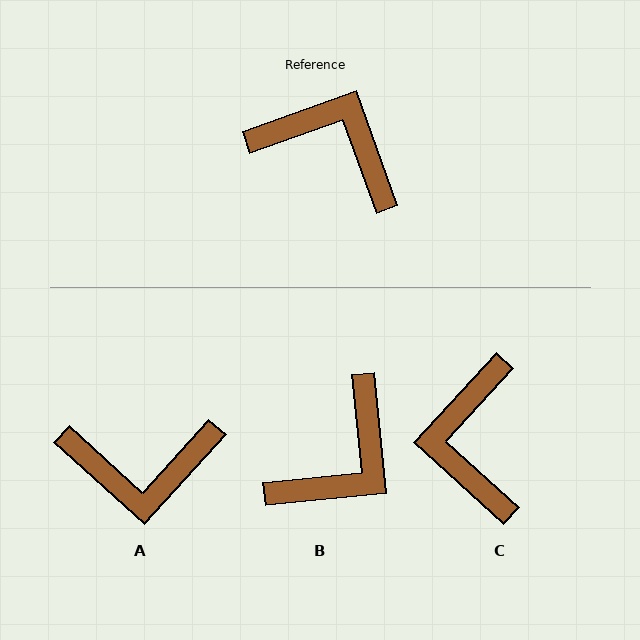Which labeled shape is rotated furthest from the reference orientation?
A, about 152 degrees away.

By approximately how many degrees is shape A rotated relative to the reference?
Approximately 152 degrees clockwise.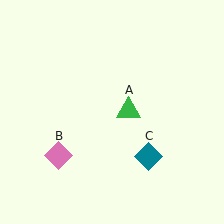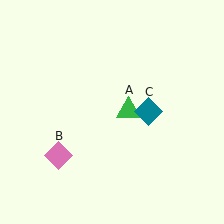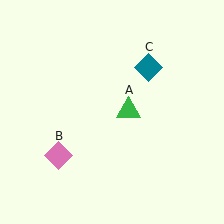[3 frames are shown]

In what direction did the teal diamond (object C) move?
The teal diamond (object C) moved up.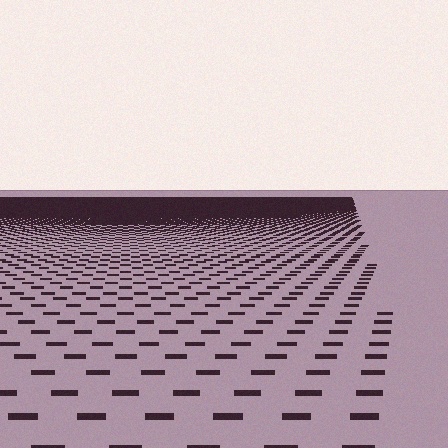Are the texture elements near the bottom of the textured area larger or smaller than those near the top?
Larger. Near the bottom, elements are closer to the viewer and appear at a bigger on-screen size.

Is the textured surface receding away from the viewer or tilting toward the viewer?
The surface is receding away from the viewer. Texture elements get smaller and denser toward the top.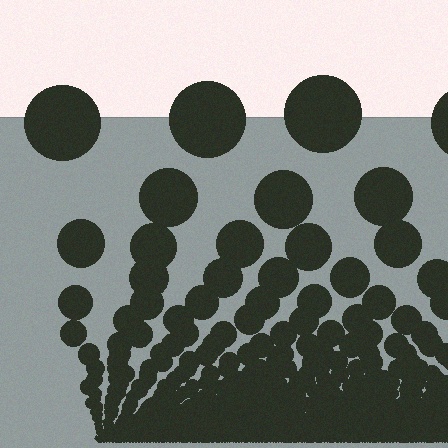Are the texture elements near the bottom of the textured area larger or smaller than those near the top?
Smaller. The gradient is inverted — elements near the bottom are smaller and denser.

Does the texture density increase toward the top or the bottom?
Density increases toward the bottom.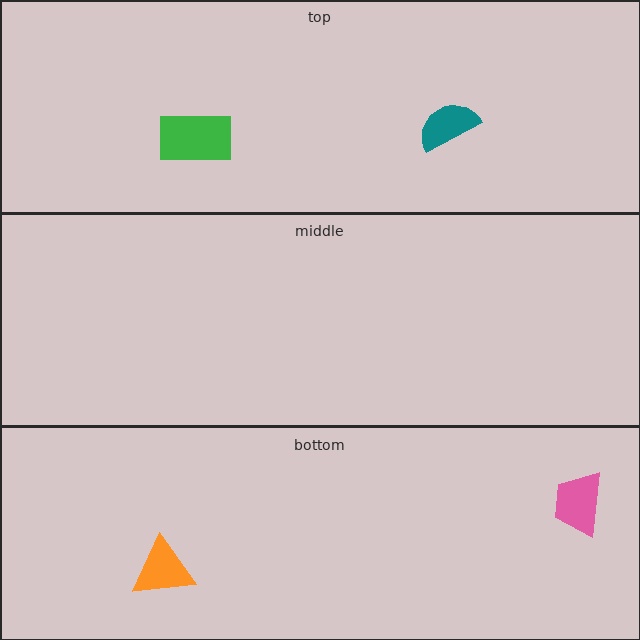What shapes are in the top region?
The green rectangle, the teal semicircle.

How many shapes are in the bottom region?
2.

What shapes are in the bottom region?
The orange triangle, the pink trapezoid.